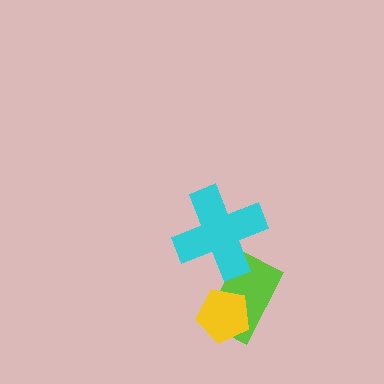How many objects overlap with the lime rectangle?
2 objects overlap with the lime rectangle.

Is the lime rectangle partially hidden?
Yes, it is partially covered by another shape.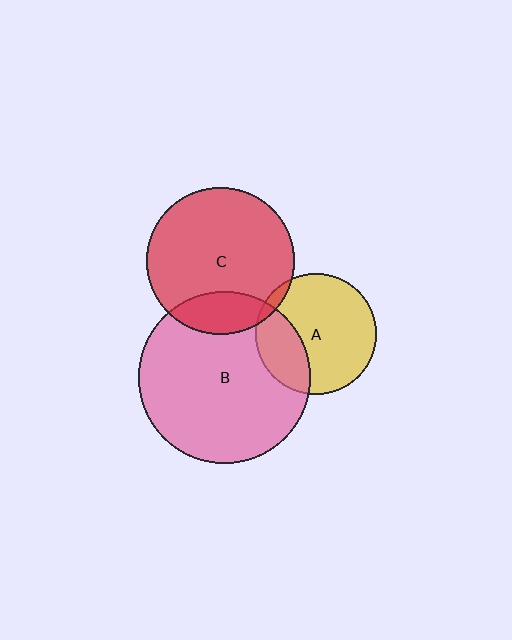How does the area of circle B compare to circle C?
Approximately 1.4 times.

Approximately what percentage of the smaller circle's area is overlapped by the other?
Approximately 20%.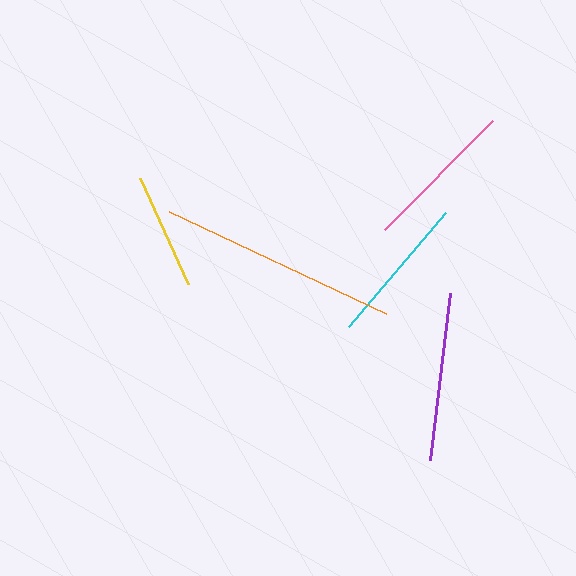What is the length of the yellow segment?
The yellow segment is approximately 116 pixels long.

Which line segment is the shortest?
The yellow line is the shortest at approximately 116 pixels.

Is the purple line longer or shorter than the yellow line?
The purple line is longer than the yellow line.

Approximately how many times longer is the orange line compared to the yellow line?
The orange line is approximately 2.1 times the length of the yellow line.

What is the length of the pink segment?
The pink segment is approximately 153 pixels long.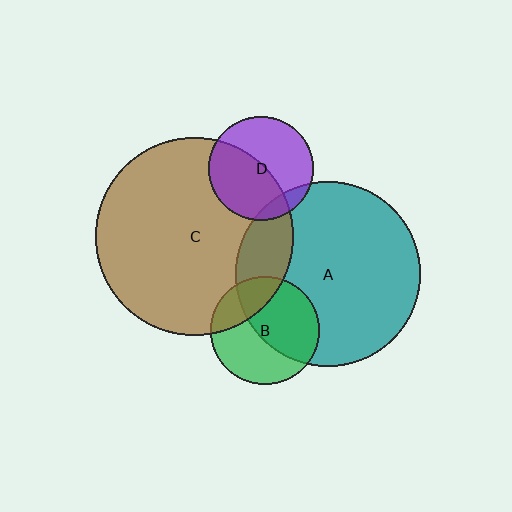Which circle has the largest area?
Circle C (brown).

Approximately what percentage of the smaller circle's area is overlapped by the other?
Approximately 50%.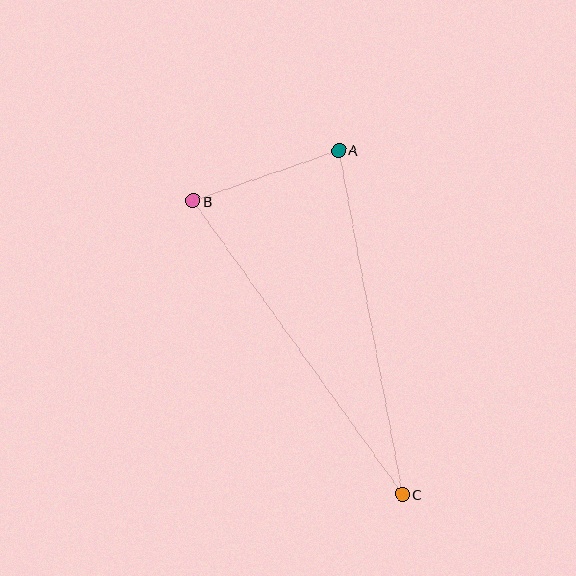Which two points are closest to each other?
Points A and B are closest to each other.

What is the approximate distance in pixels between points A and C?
The distance between A and C is approximately 351 pixels.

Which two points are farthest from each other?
Points B and C are farthest from each other.